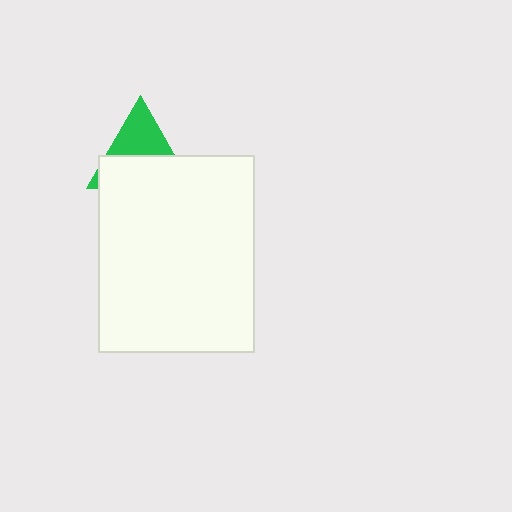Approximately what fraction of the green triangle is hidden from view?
Roughly 56% of the green triangle is hidden behind the white rectangle.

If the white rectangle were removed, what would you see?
You would see the complete green triangle.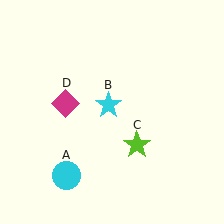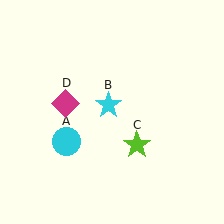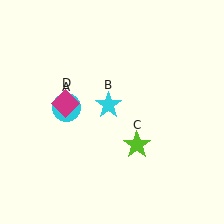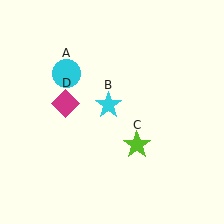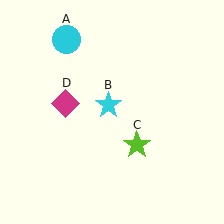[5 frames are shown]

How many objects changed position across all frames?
1 object changed position: cyan circle (object A).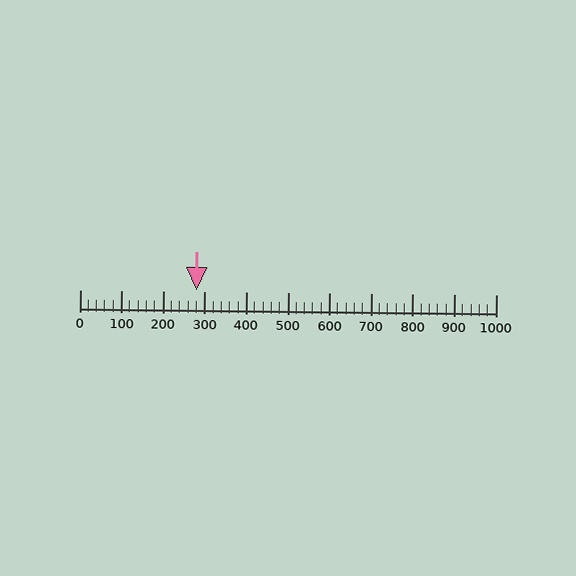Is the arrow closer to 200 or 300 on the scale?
The arrow is closer to 300.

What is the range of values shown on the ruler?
The ruler shows values from 0 to 1000.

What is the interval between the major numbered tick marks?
The major tick marks are spaced 100 units apart.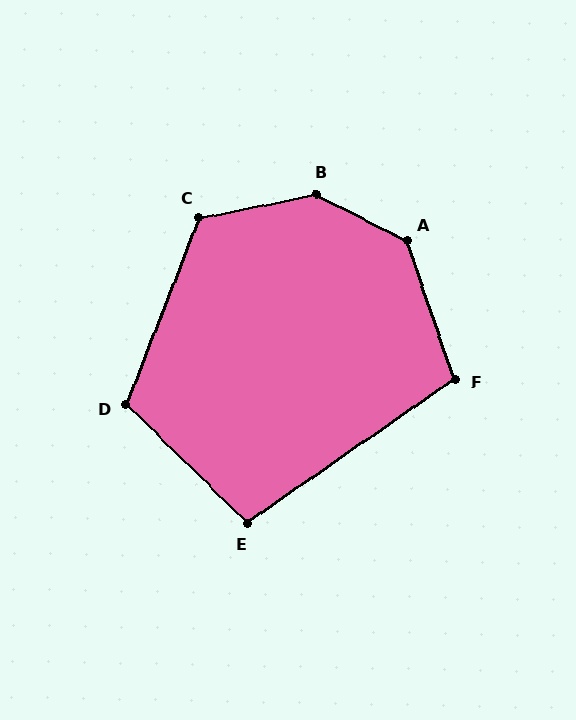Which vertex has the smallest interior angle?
E, at approximately 101 degrees.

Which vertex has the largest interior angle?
B, at approximately 141 degrees.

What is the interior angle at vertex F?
Approximately 106 degrees (obtuse).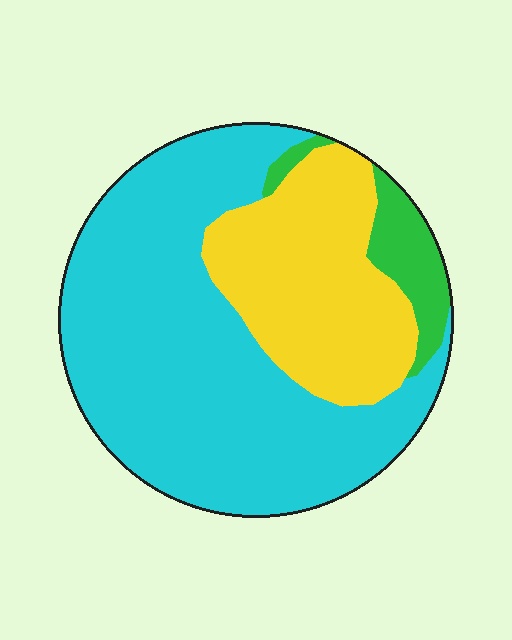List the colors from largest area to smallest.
From largest to smallest: cyan, yellow, green.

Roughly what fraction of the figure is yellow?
Yellow takes up about one quarter (1/4) of the figure.